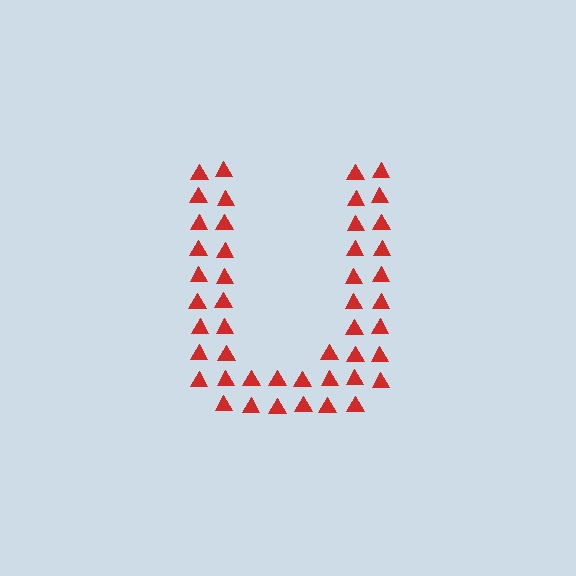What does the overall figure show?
The overall figure shows the letter U.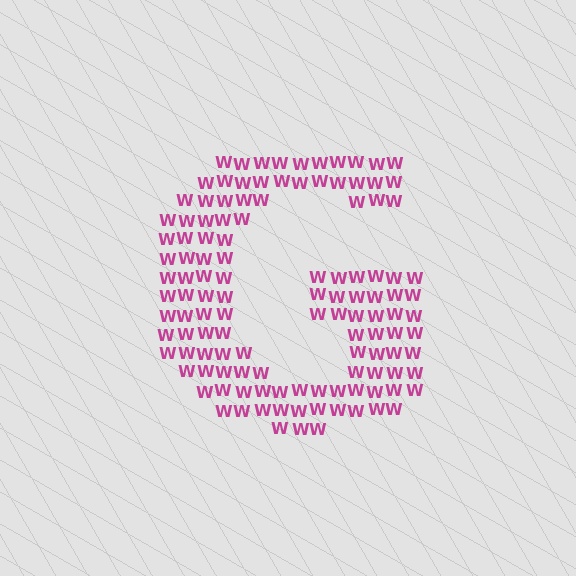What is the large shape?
The large shape is the letter G.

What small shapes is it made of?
It is made of small letter W's.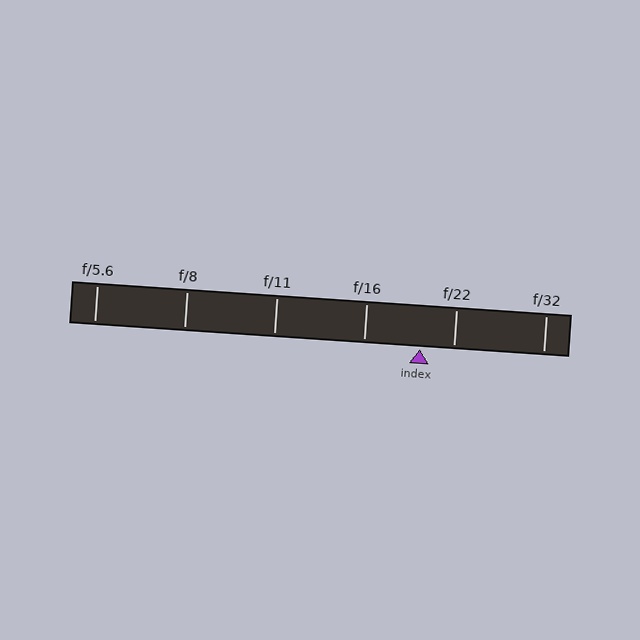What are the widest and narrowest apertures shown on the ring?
The widest aperture shown is f/5.6 and the narrowest is f/32.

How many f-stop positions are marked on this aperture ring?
There are 6 f-stop positions marked.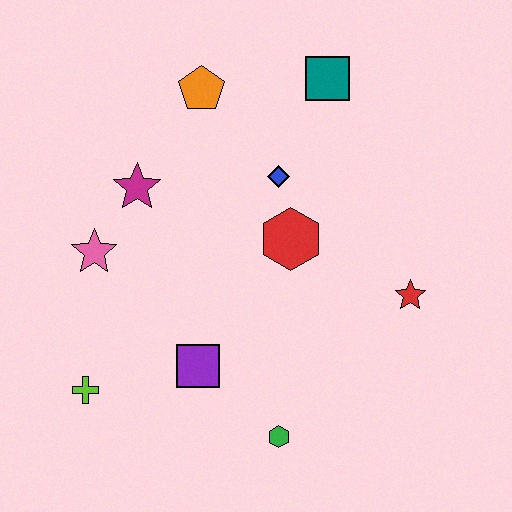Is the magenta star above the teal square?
No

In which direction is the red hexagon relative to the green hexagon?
The red hexagon is above the green hexagon.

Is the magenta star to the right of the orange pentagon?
No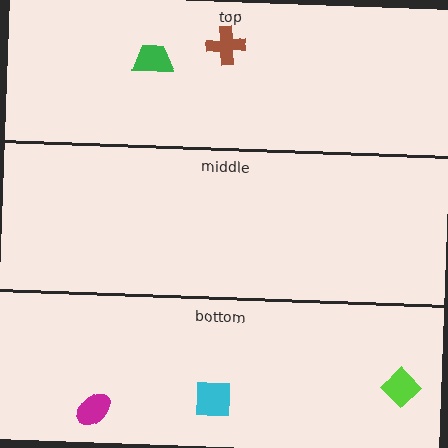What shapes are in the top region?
The green trapezoid, the brown cross.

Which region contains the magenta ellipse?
The bottom region.